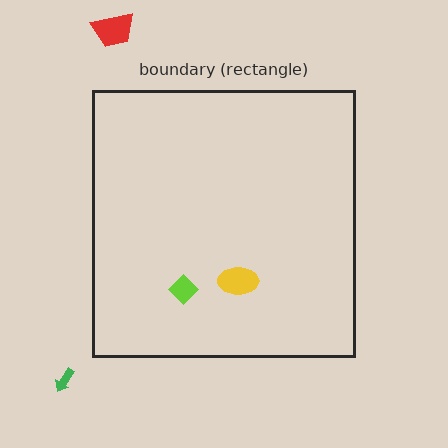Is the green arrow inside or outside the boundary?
Outside.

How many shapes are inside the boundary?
2 inside, 2 outside.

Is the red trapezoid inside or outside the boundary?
Outside.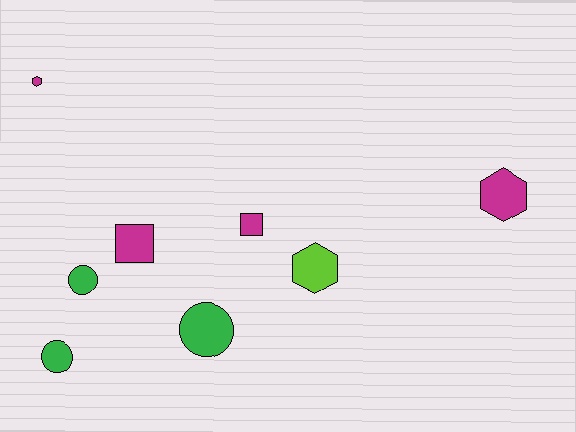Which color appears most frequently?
Magenta, with 4 objects.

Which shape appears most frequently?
Hexagon, with 3 objects.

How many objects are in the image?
There are 8 objects.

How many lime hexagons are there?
There is 1 lime hexagon.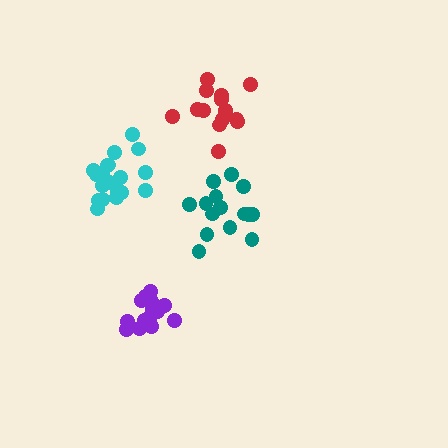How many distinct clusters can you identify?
There are 4 distinct clusters.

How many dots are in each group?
Group 1: 17 dots, Group 2: 20 dots, Group 3: 16 dots, Group 4: 14 dots (67 total).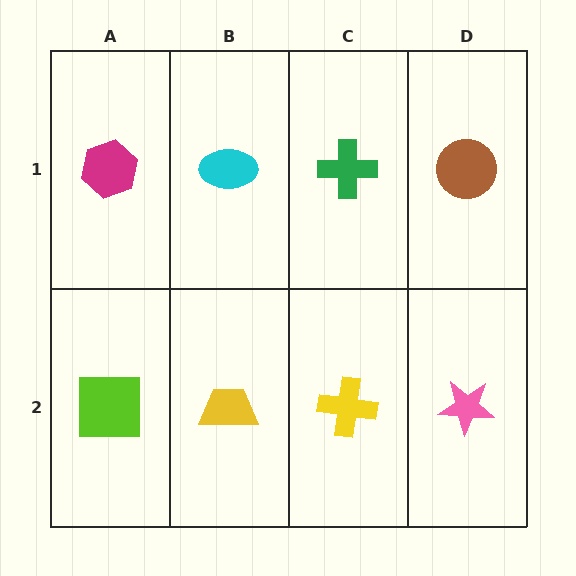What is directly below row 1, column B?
A yellow trapezoid.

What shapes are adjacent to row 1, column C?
A yellow cross (row 2, column C), a cyan ellipse (row 1, column B), a brown circle (row 1, column D).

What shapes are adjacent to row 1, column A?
A lime square (row 2, column A), a cyan ellipse (row 1, column B).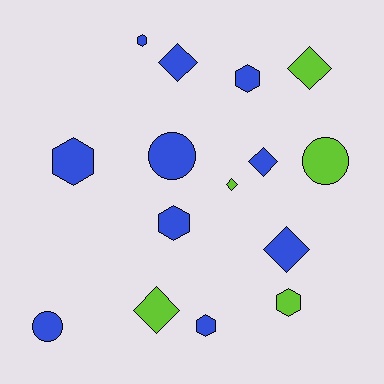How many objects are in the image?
There are 15 objects.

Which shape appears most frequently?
Hexagon, with 6 objects.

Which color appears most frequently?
Blue, with 10 objects.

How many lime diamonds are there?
There are 3 lime diamonds.